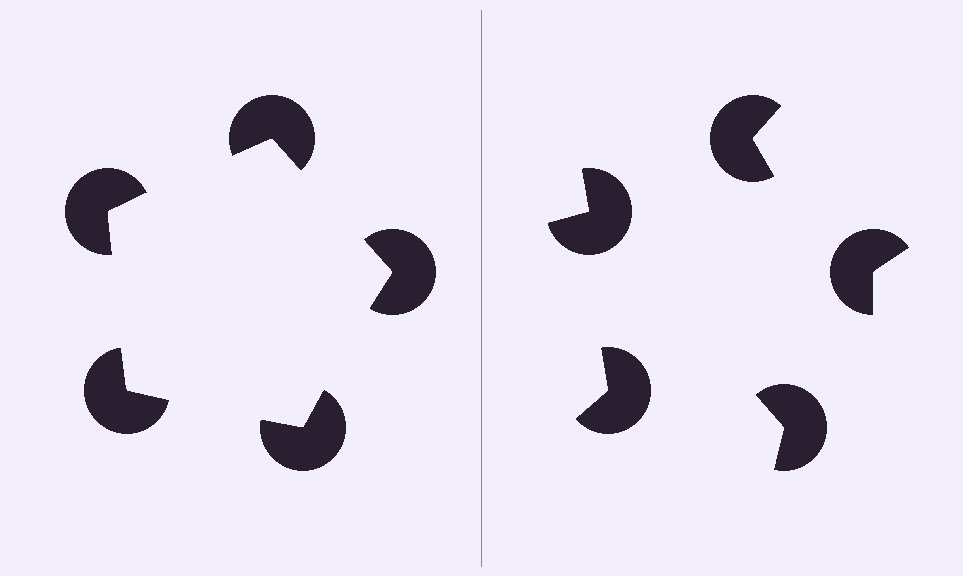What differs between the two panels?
The pac-man discs are positioned identically on both sides; only the wedge orientations differ. On the left they align to a pentagon; on the right they are misaligned.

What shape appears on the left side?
An illusory pentagon.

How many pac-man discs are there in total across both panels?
10 — 5 on each side.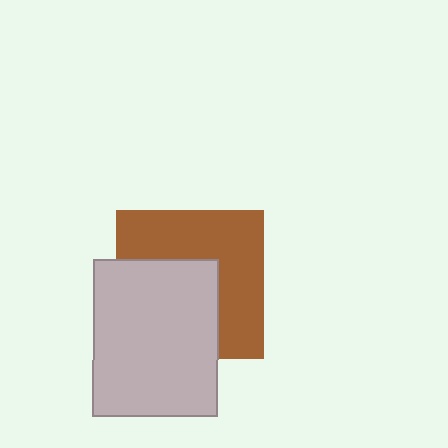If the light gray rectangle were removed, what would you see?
You would see the complete brown square.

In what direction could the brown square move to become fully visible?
The brown square could move toward the upper-right. That would shift it out from behind the light gray rectangle entirely.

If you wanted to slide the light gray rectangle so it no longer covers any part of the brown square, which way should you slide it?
Slide it toward the lower-left — that is the most direct way to separate the two shapes.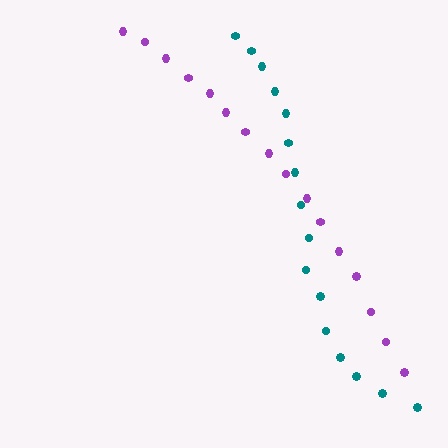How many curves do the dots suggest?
There are 2 distinct paths.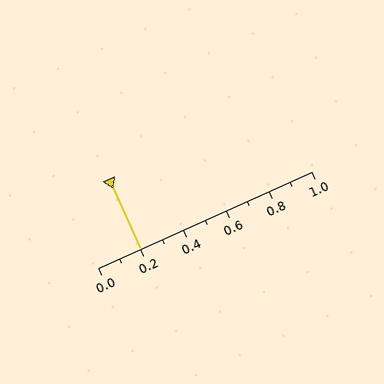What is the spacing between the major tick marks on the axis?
The major ticks are spaced 0.2 apart.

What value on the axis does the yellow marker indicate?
The marker indicates approximately 0.2.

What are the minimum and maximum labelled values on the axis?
The axis runs from 0.0 to 1.0.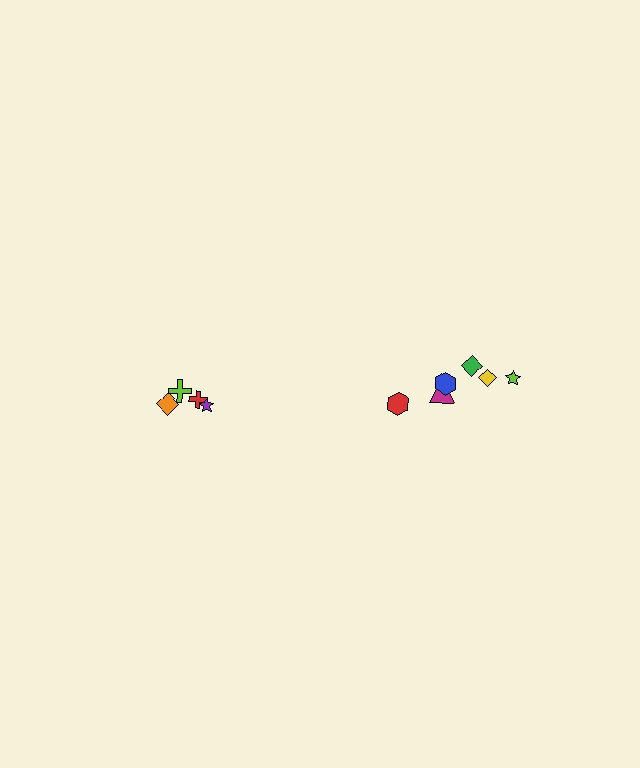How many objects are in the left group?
There are 4 objects.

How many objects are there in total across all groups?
There are 10 objects.